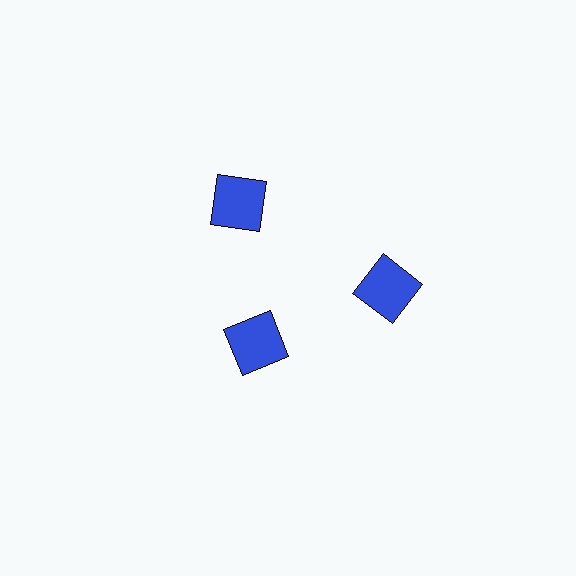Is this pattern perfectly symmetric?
No. The 3 blue squares are arranged in a ring, but one element near the 7 o'clock position is pulled inward toward the center, breaking the 3-fold rotational symmetry.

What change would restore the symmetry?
The symmetry would be restored by moving it outward, back onto the ring so that all 3 squares sit at equal angles and equal distance from the center.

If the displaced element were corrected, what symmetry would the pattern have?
It would have 3-fold rotational symmetry — the pattern would map onto itself every 120 degrees.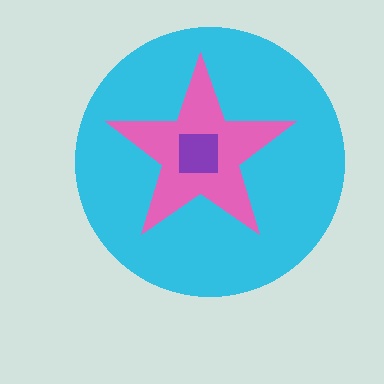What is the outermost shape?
The cyan circle.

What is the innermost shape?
The purple square.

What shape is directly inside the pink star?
The purple square.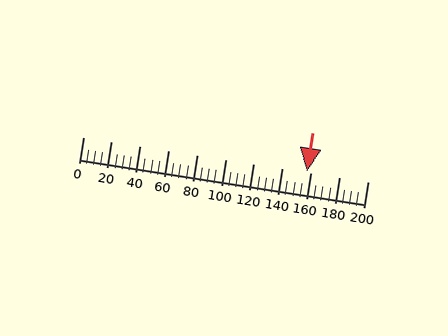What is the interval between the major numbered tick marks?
The major tick marks are spaced 20 units apart.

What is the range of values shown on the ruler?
The ruler shows values from 0 to 200.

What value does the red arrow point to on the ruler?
The red arrow points to approximately 157.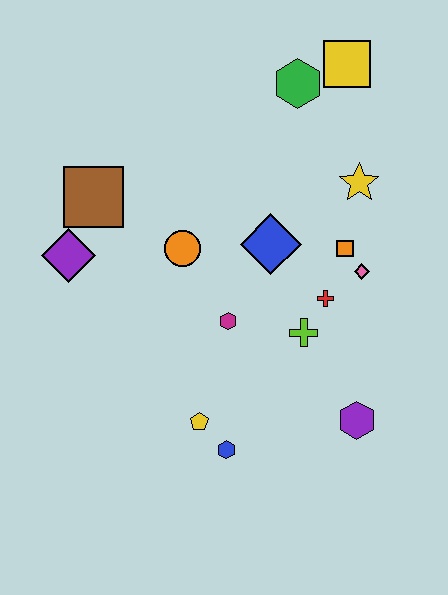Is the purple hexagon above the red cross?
No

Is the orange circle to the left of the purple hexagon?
Yes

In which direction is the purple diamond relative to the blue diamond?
The purple diamond is to the left of the blue diamond.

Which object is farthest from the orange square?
The purple diamond is farthest from the orange square.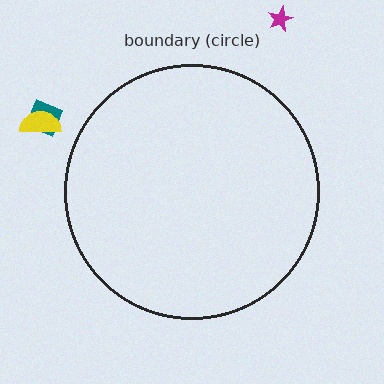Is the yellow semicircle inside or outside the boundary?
Outside.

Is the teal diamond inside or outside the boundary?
Outside.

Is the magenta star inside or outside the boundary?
Outside.